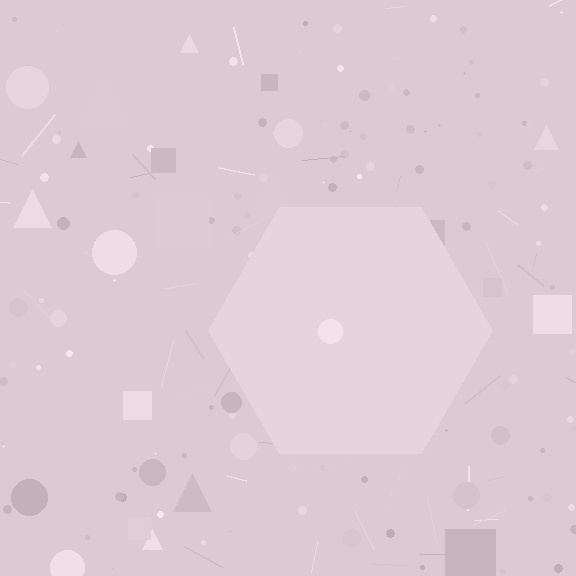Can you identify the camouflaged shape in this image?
The camouflaged shape is a hexagon.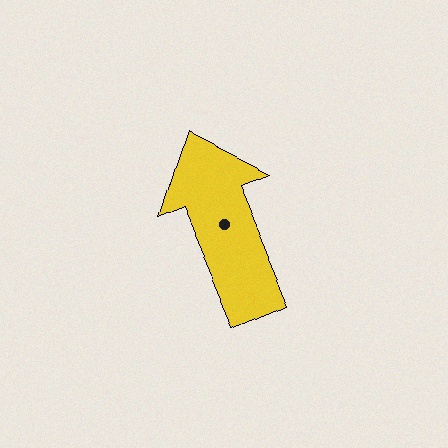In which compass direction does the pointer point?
Northwest.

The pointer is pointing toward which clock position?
Roughly 11 o'clock.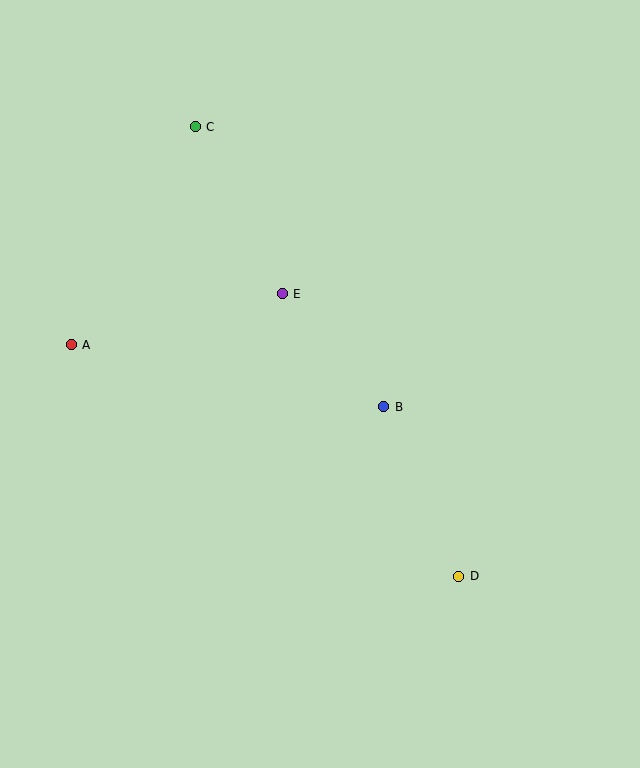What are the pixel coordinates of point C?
Point C is at (195, 127).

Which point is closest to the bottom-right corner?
Point D is closest to the bottom-right corner.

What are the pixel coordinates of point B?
Point B is at (384, 407).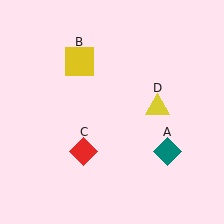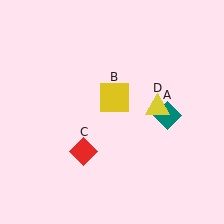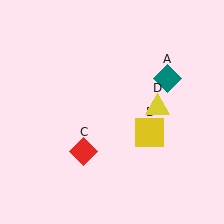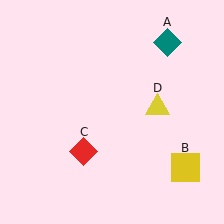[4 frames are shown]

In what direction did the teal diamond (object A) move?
The teal diamond (object A) moved up.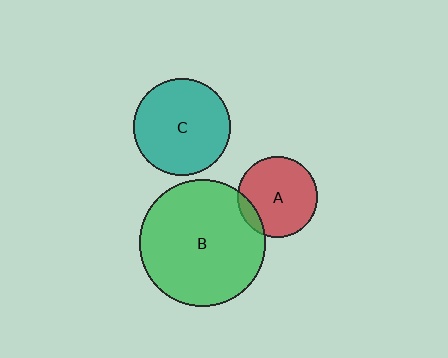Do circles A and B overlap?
Yes.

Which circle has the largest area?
Circle B (green).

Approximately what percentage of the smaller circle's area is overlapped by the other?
Approximately 10%.